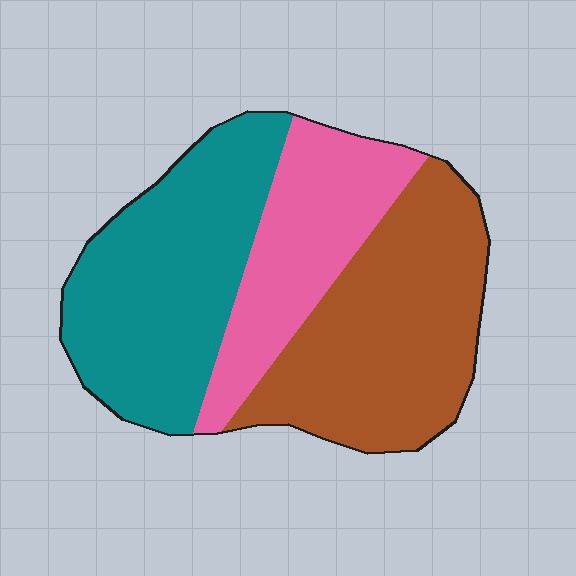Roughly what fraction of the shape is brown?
Brown takes up about three eighths (3/8) of the shape.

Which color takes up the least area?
Pink, at roughly 25%.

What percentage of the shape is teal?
Teal takes up about three eighths (3/8) of the shape.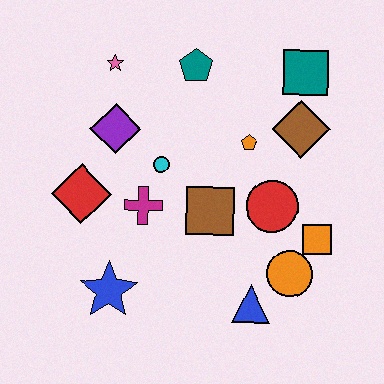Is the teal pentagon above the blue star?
Yes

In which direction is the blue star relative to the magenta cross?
The blue star is below the magenta cross.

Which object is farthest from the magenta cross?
The teal square is farthest from the magenta cross.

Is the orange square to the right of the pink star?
Yes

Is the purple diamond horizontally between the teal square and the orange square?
No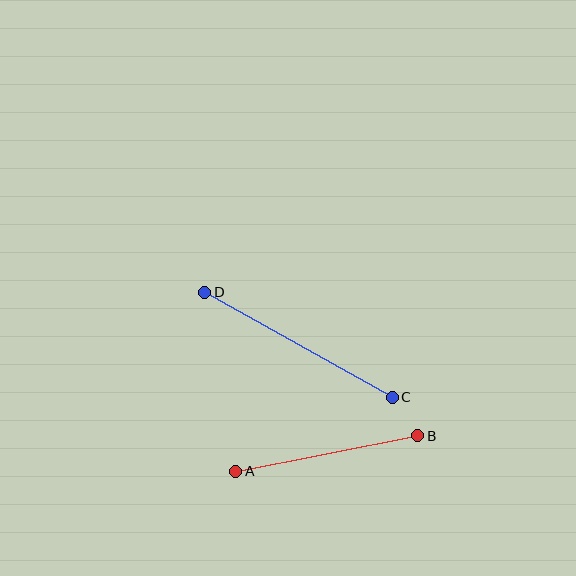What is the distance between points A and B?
The distance is approximately 185 pixels.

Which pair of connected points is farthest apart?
Points C and D are farthest apart.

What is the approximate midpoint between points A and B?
The midpoint is at approximately (327, 454) pixels.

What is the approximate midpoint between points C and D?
The midpoint is at approximately (298, 345) pixels.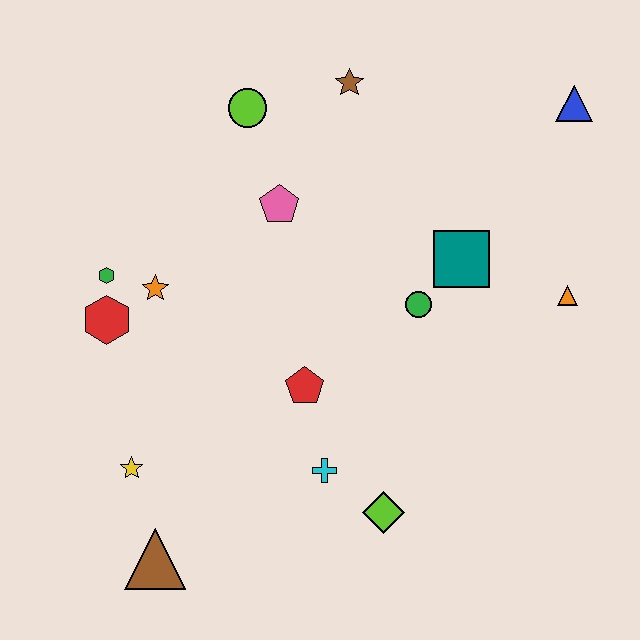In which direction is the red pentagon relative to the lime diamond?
The red pentagon is above the lime diamond.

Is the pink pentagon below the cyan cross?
No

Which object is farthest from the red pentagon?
The blue triangle is farthest from the red pentagon.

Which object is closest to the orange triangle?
The teal square is closest to the orange triangle.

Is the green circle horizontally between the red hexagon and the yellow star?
No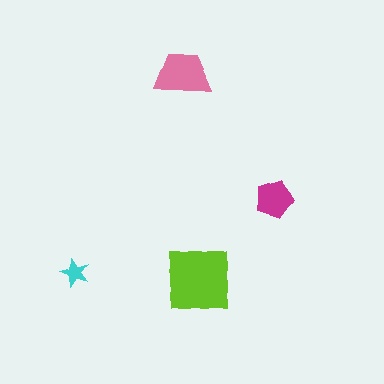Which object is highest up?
The pink trapezoid is topmost.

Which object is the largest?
The lime square.